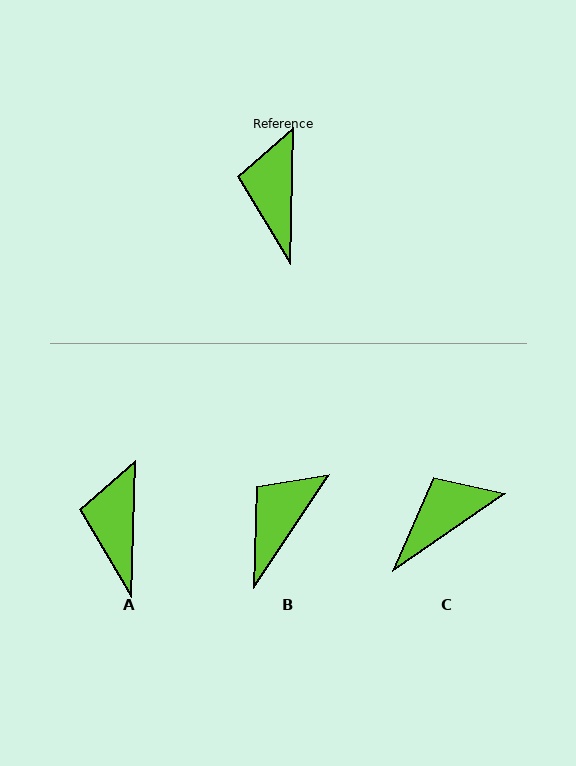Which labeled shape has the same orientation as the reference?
A.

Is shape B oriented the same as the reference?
No, it is off by about 32 degrees.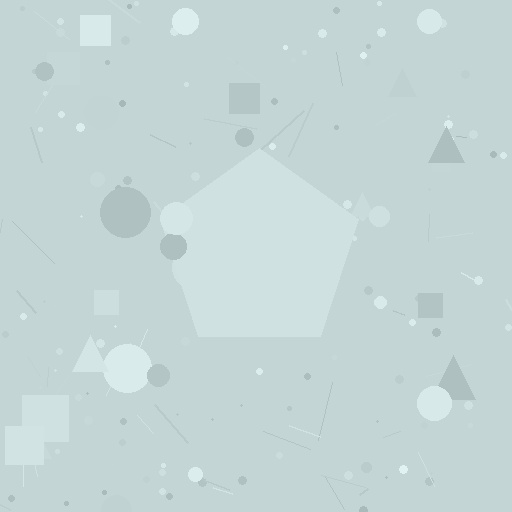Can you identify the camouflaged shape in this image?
The camouflaged shape is a pentagon.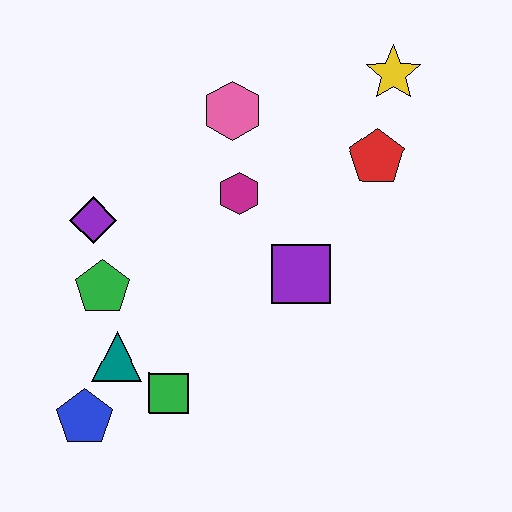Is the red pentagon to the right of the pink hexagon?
Yes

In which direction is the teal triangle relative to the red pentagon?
The teal triangle is to the left of the red pentagon.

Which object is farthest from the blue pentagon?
The yellow star is farthest from the blue pentagon.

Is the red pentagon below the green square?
No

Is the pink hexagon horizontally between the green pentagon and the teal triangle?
No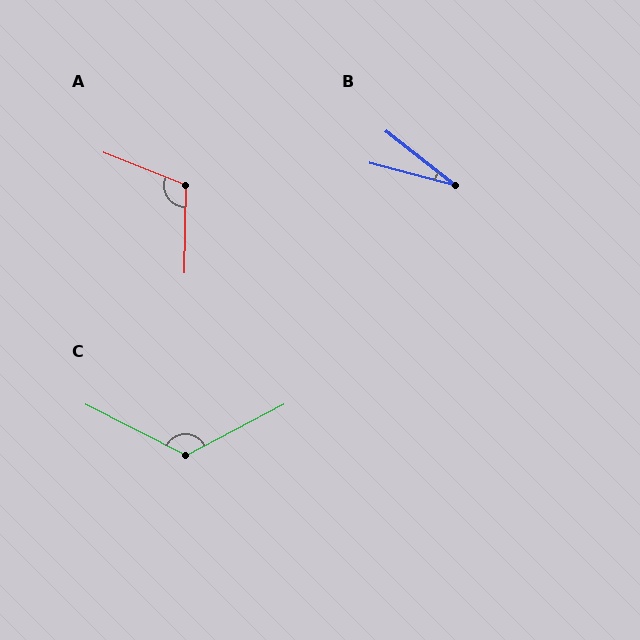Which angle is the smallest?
B, at approximately 23 degrees.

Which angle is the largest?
C, at approximately 126 degrees.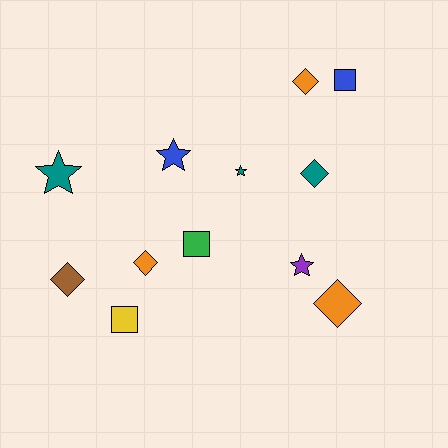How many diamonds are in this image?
There are 5 diamonds.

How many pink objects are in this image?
There are no pink objects.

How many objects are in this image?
There are 12 objects.